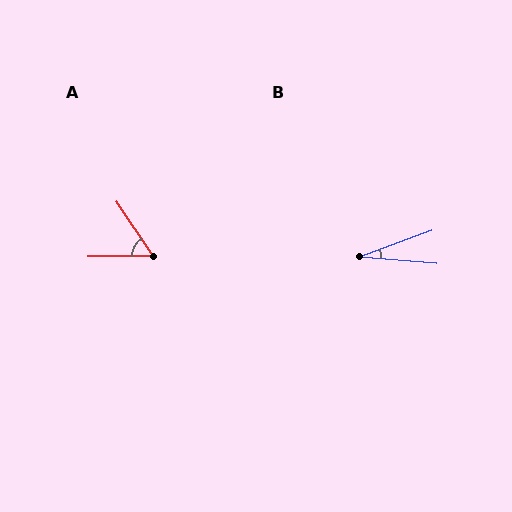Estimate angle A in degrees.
Approximately 57 degrees.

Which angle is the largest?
A, at approximately 57 degrees.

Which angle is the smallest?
B, at approximately 25 degrees.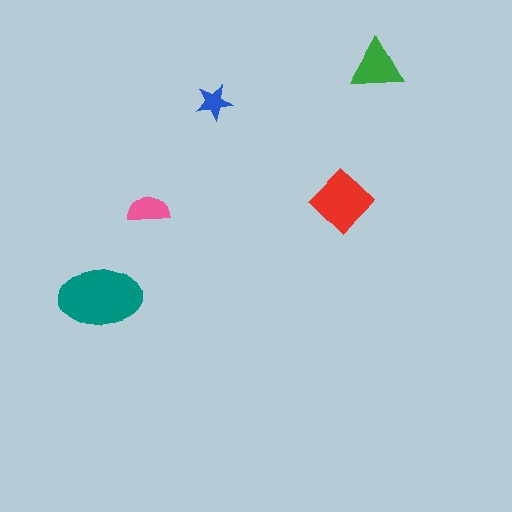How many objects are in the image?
There are 5 objects in the image.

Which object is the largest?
The teal ellipse.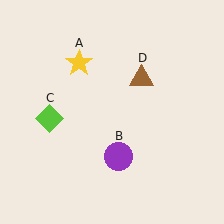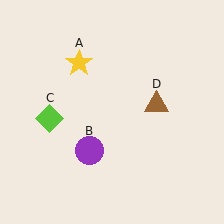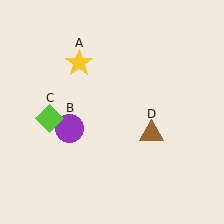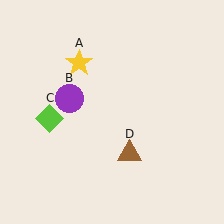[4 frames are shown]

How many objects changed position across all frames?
2 objects changed position: purple circle (object B), brown triangle (object D).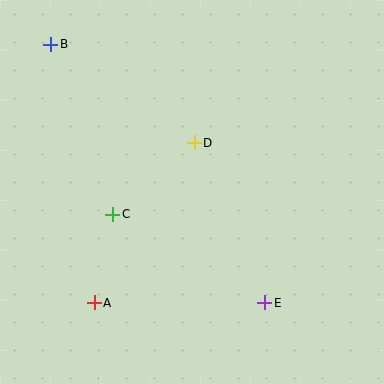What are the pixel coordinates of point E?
Point E is at (265, 303).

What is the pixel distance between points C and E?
The distance between C and E is 176 pixels.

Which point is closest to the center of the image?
Point D at (194, 143) is closest to the center.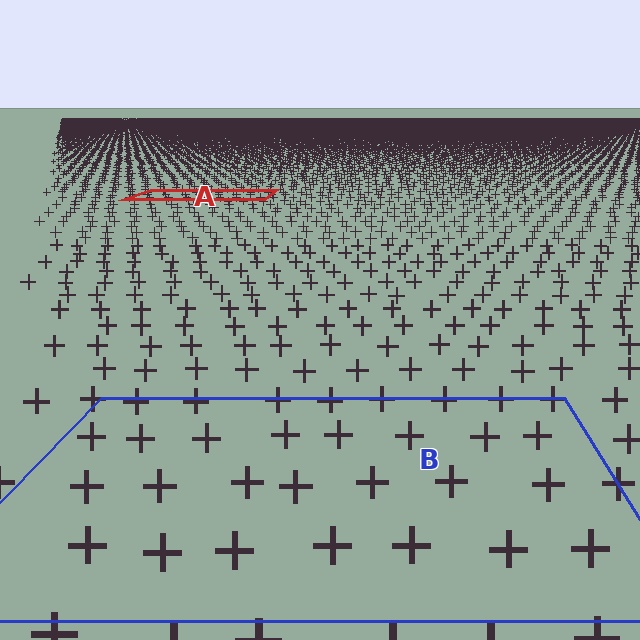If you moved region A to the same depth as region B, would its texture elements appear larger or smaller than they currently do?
They would appear larger. At a closer depth, the same texture elements are projected at a bigger on-screen size.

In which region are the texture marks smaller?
The texture marks are smaller in region A, because it is farther away.